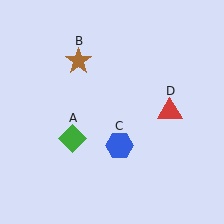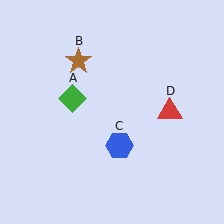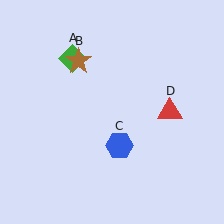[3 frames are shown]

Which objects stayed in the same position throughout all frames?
Brown star (object B) and blue hexagon (object C) and red triangle (object D) remained stationary.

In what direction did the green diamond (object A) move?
The green diamond (object A) moved up.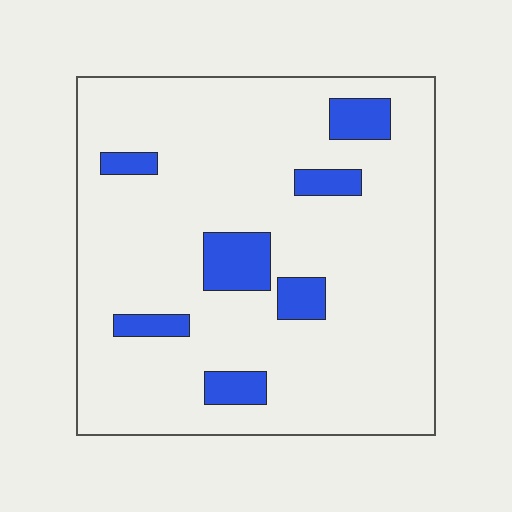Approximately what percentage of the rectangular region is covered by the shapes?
Approximately 10%.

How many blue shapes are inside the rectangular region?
7.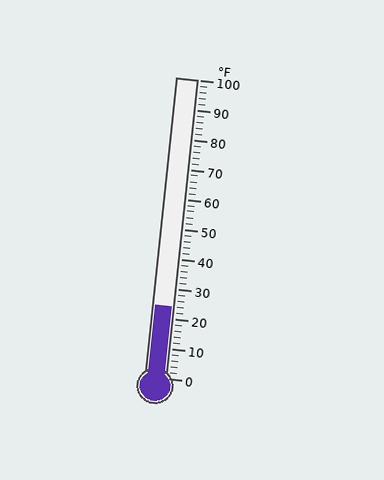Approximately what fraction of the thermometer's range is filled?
The thermometer is filled to approximately 25% of its range.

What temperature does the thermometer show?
The thermometer shows approximately 24°F.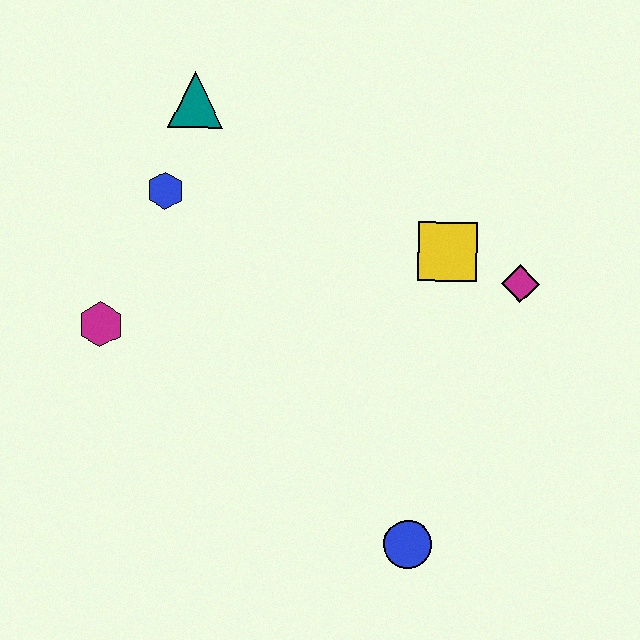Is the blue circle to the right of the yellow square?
No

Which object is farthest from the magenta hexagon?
The magenta diamond is farthest from the magenta hexagon.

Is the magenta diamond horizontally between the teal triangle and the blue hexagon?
No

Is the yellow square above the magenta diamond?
Yes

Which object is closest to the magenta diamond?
The yellow square is closest to the magenta diamond.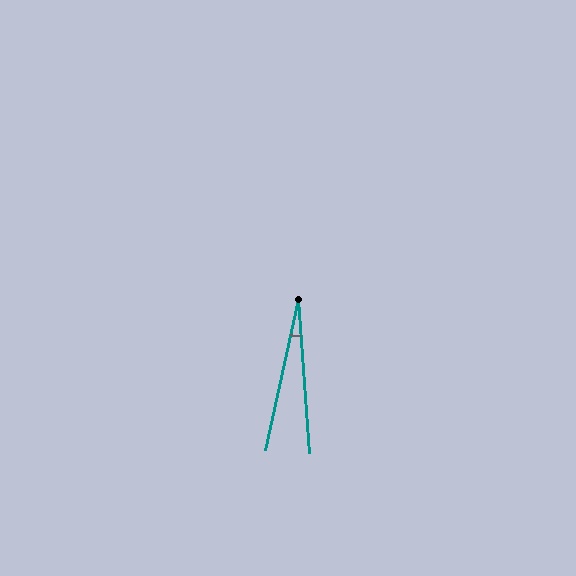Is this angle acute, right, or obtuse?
It is acute.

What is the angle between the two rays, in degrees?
Approximately 16 degrees.